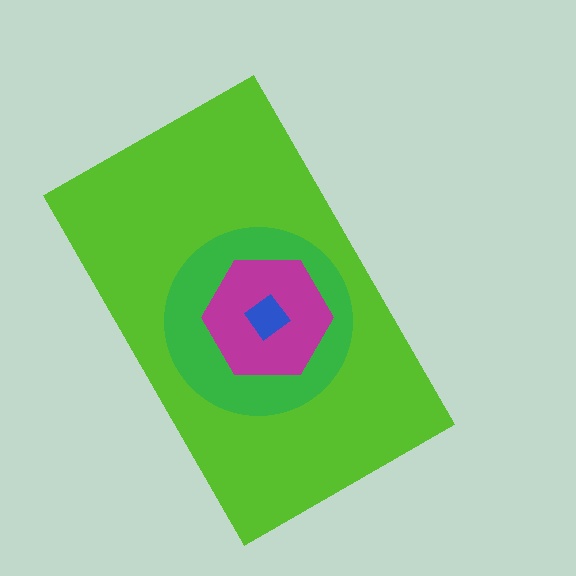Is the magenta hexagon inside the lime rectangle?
Yes.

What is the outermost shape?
The lime rectangle.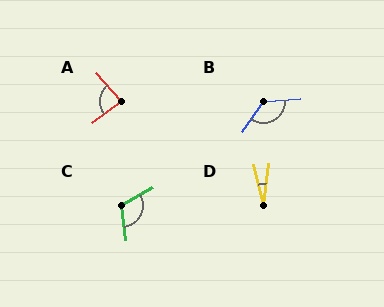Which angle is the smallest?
D, at approximately 21 degrees.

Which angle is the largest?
B, at approximately 130 degrees.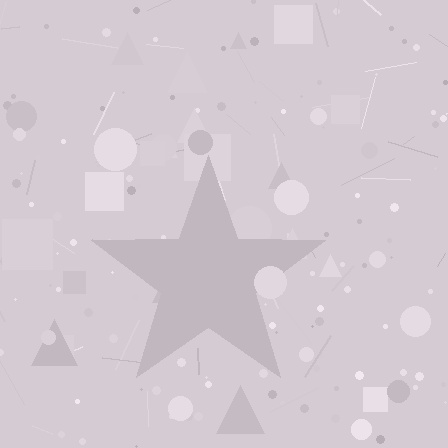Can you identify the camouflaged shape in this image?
The camouflaged shape is a star.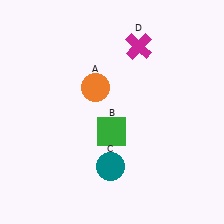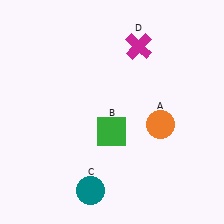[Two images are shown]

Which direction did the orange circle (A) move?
The orange circle (A) moved right.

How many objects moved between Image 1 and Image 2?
2 objects moved between the two images.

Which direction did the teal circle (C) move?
The teal circle (C) moved down.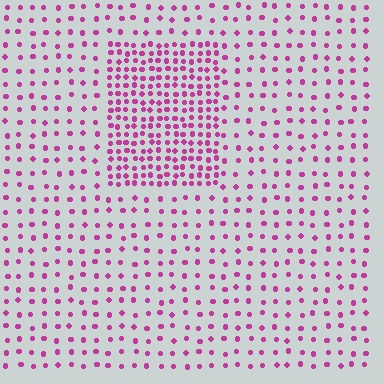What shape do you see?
I see a rectangle.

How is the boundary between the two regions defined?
The boundary is defined by a change in element density (approximately 2.5x ratio). All elements are the same color, size, and shape.